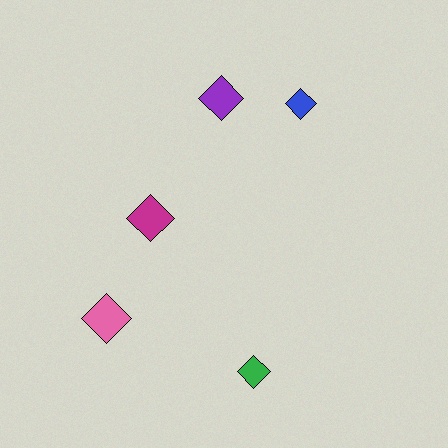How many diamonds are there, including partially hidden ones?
There are 5 diamonds.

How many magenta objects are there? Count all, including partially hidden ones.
There is 1 magenta object.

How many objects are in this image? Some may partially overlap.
There are 5 objects.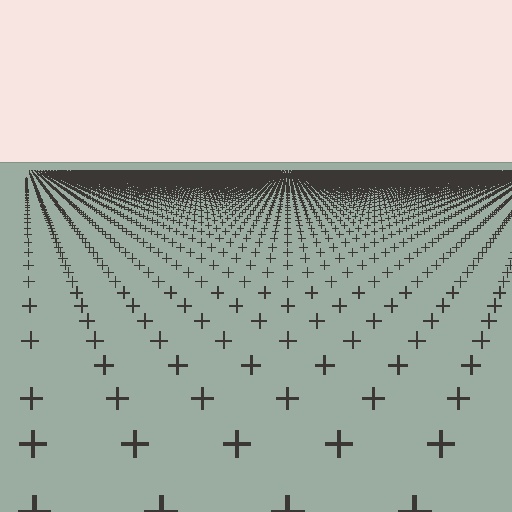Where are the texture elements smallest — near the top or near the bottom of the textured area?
Near the top.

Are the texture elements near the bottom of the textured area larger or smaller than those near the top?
Larger. Near the bottom, elements are closer to the viewer and appear at a bigger on-screen size.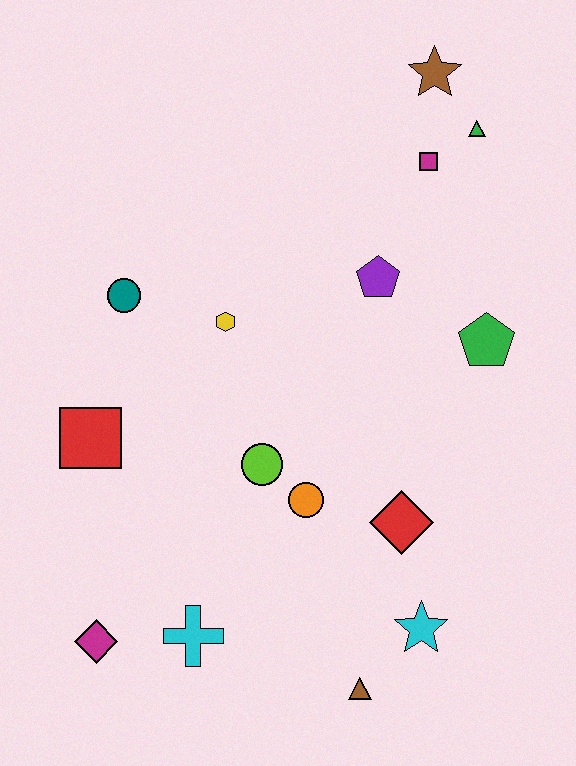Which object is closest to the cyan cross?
The magenta diamond is closest to the cyan cross.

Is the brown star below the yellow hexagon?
No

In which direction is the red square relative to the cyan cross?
The red square is above the cyan cross.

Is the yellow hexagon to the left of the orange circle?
Yes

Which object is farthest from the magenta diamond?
The brown star is farthest from the magenta diamond.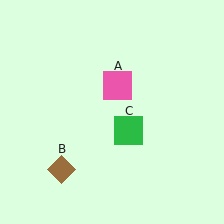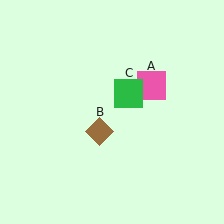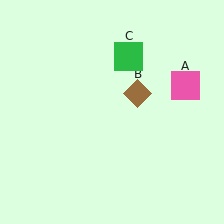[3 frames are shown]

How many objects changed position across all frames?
3 objects changed position: pink square (object A), brown diamond (object B), green square (object C).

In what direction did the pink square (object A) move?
The pink square (object A) moved right.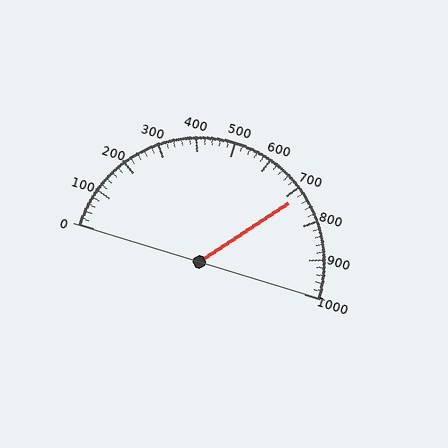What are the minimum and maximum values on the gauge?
The gauge ranges from 0 to 1000.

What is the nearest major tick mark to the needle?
The nearest major tick mark is 700.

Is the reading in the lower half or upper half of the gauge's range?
The reading is in the upper half of the range (0 to 1000).